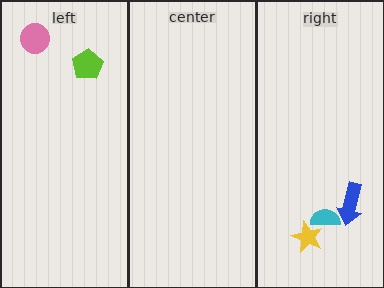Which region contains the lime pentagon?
The left region.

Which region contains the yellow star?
The right region.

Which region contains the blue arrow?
The right region.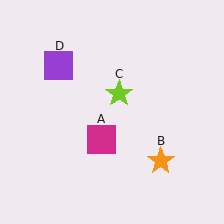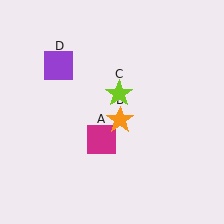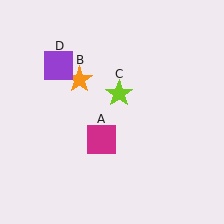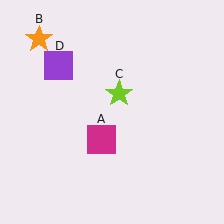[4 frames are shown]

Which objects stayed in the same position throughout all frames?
Magenta square (object A) and lime star (object C) and purple square (object D) remained stationary.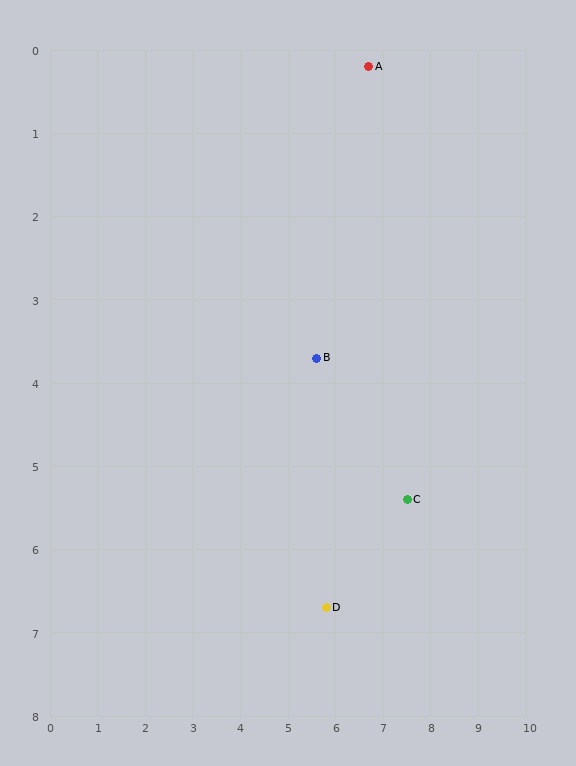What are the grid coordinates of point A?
Point A is at approximately (6.7, 0.2).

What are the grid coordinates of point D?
Point D is at approximately (5.8, 6.7).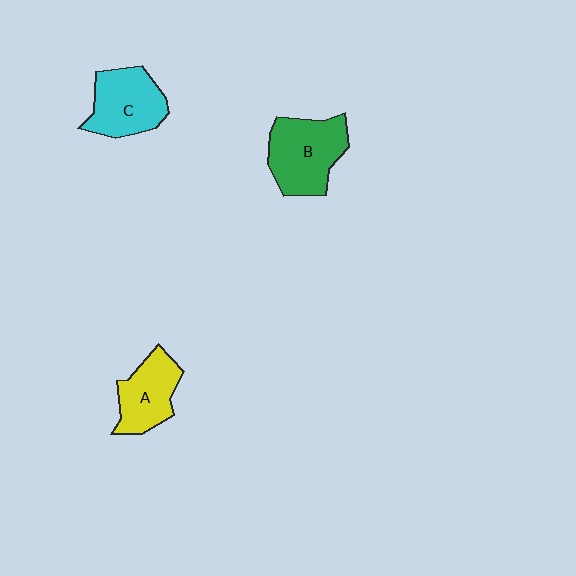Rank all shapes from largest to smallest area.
From largest to smallest: B (green), C (cyan), A (yellow).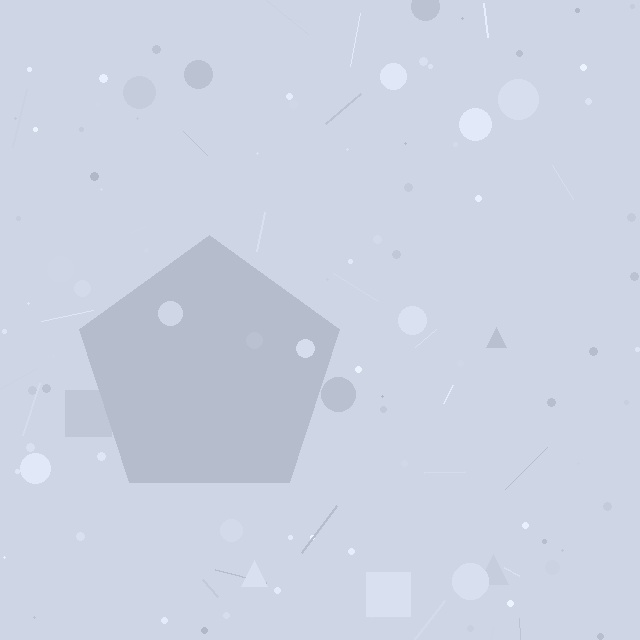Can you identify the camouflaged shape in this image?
The camouflaged shape is a pentagon.